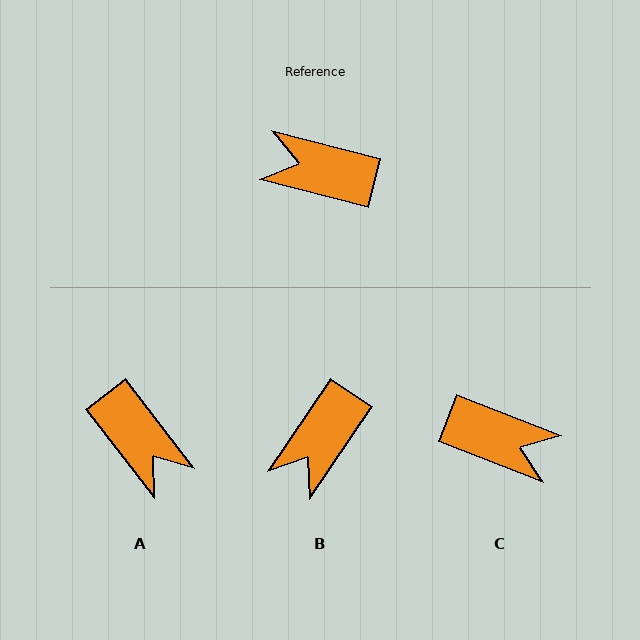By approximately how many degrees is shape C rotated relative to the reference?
Approximately 173 degrees counter-clockwise.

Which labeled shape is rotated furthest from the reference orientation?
C, about 173 degrees away.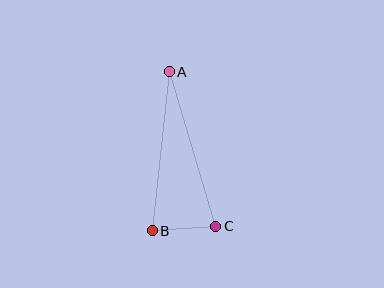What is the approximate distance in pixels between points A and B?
The distance between A and B is approximately 160 pixels.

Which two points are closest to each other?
Points B and C are closest to each other.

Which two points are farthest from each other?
Points A and C are farthest from each other.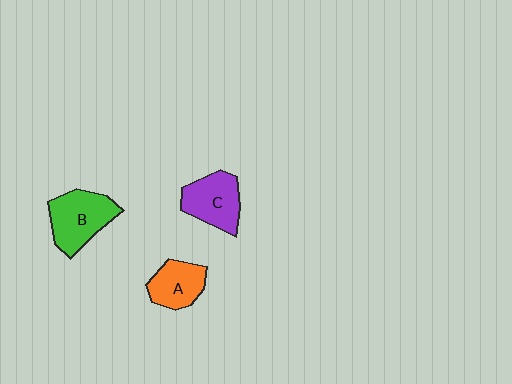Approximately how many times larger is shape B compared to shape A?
Approximately 1.4 times.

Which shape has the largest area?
Shape B (green).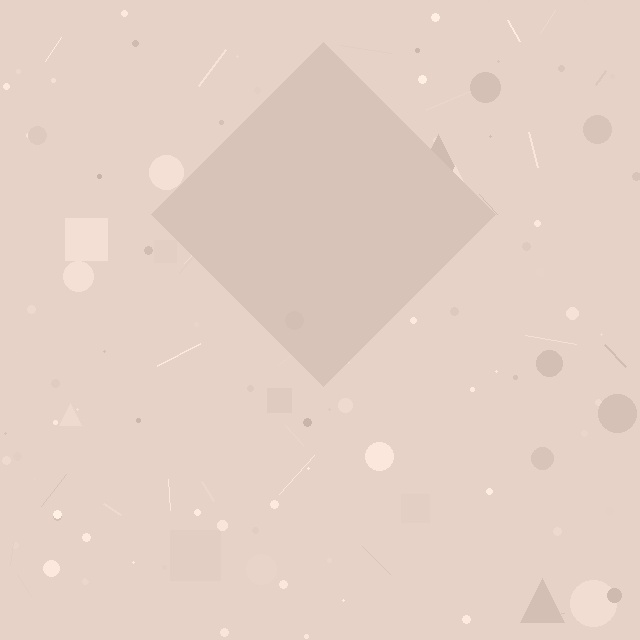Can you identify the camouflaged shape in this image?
The camouflaged shape is a diamond.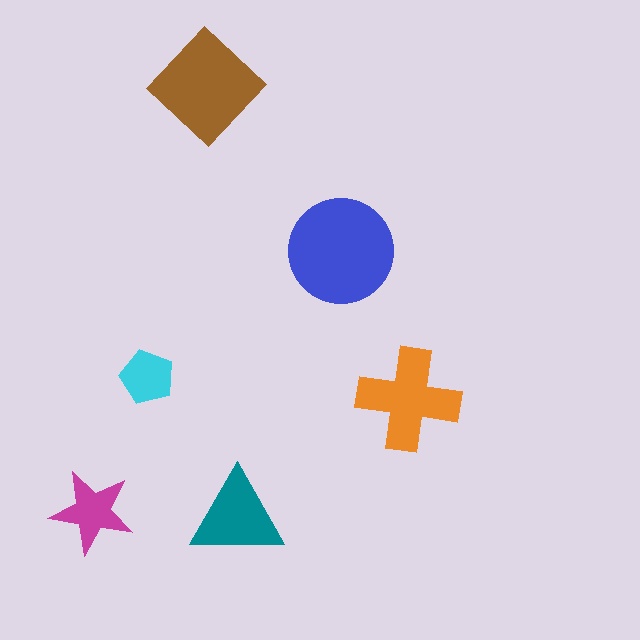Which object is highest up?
The brown diamond is topmost.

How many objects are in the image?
There are 6 objects in the image.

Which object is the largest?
The blue circle.